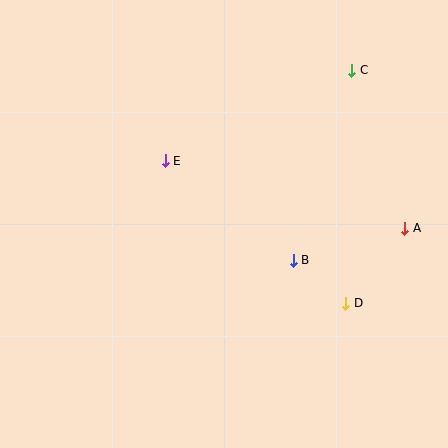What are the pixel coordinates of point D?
Point D is at (346, 303).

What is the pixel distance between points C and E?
The distance between C and E is 207 pixels.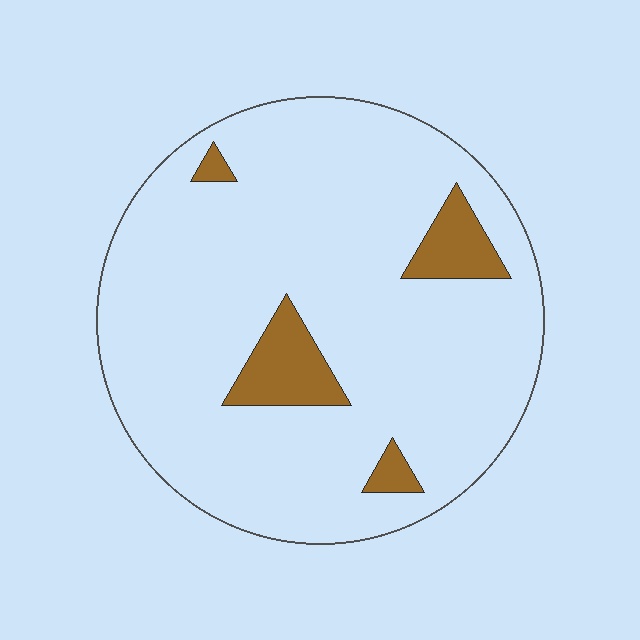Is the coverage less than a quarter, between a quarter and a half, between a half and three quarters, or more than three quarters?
Less than a quarter.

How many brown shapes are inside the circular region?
4.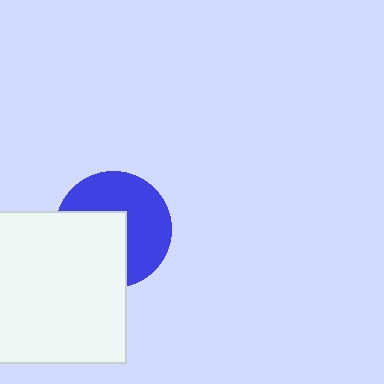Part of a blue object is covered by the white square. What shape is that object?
It is a circle.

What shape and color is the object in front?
The object in front is a white square.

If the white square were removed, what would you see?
You would see the complete blue circle.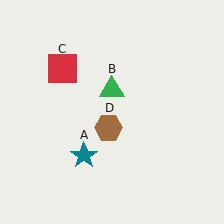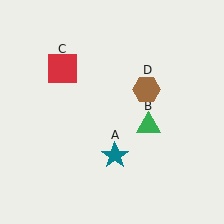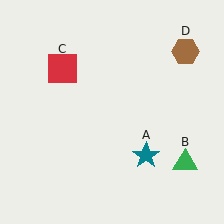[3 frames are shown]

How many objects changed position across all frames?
3 objects changed position: teal star (object A), green triangle (object B), brown hexagon (object D).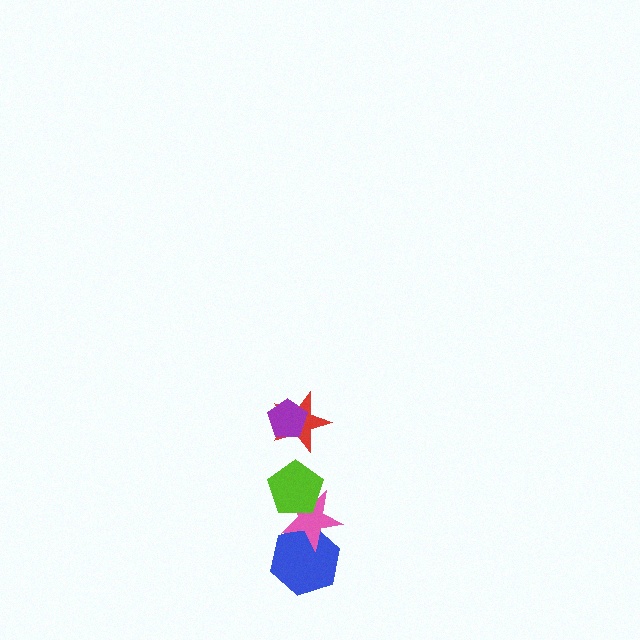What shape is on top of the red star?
The purple pentagon is on top of the red star.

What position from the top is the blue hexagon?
The blue hexagon is 5th from the top.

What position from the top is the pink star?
The pink star is 4th from the top.